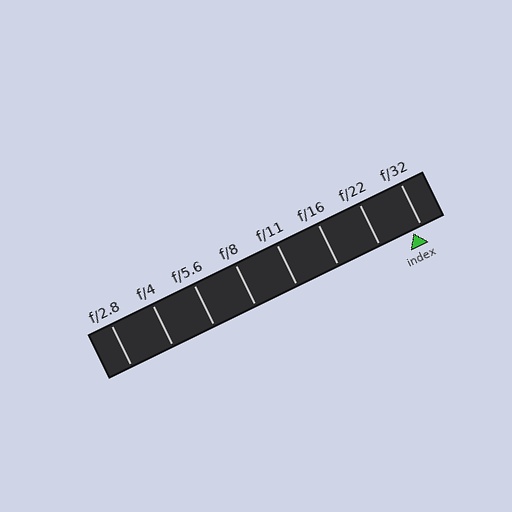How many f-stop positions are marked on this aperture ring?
There are 8 f-stop positions marked.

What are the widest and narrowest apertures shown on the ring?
The widest aperture shown is f/2.8 and the narrowest is f/32.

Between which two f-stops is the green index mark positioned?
The index mark is between f/22 and f/32.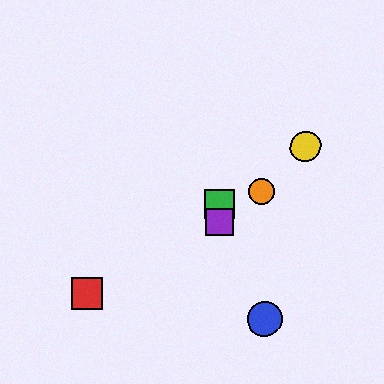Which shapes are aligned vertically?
The green square, the purple square are aligned vertically.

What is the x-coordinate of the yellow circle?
The yellow circle is at x≈305.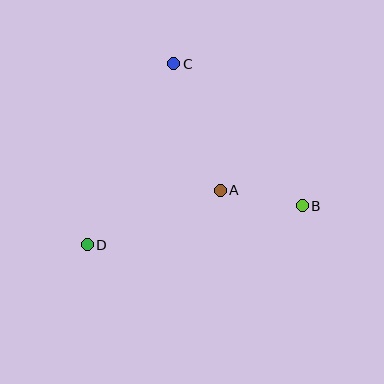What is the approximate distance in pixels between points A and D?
The distance between A and D is approximately 144 pixels.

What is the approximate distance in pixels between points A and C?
The distance between A and C is approximately 134 pixels.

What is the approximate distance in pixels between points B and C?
The distance between B and C is approximately 191 pixels.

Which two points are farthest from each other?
Points B and D are farthest from each other.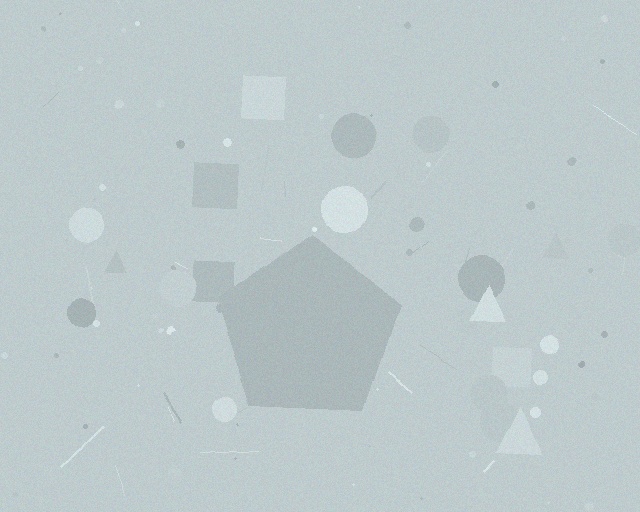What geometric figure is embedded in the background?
A pentagon is embedded in the background.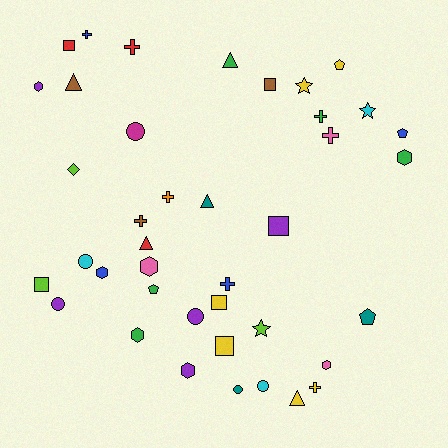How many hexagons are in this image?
There are 7 hexagons.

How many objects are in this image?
There are 40 objects.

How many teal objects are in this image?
There are 3 teal objects.